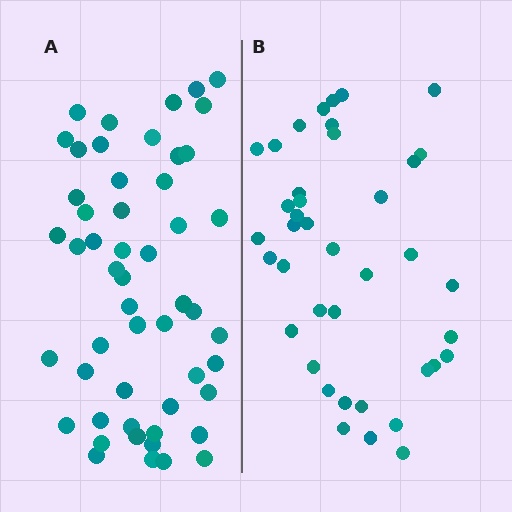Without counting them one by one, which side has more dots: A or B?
Region A (the left region) has more dots.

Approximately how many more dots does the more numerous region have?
Region A has roughly 12 or so more dots than region B.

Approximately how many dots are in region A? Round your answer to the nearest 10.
About 50 dots. (The exact count is 52, which rounds to 50.)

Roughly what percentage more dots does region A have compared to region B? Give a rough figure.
About 30% more.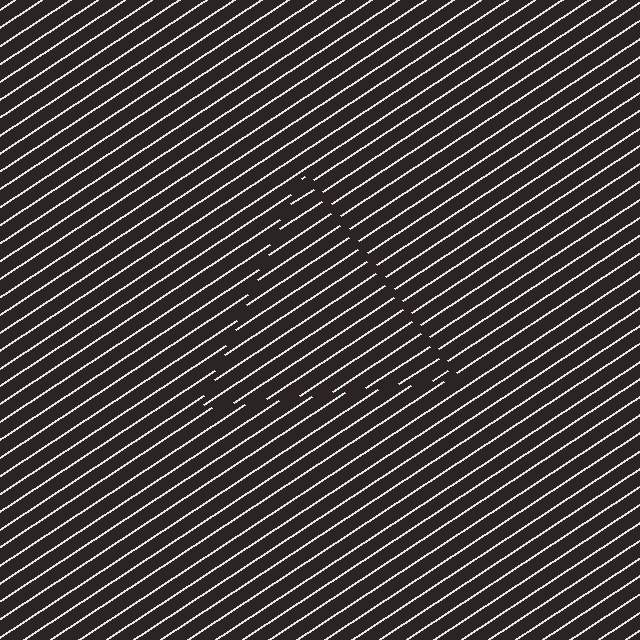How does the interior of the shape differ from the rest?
The interior of the shape contains the same grating, shifted by half a period — the contour is defined by the phase discontinuity where line-ends from the inner and outer gratings abut.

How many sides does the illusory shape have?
3 sides — the line-ends trace a triangle.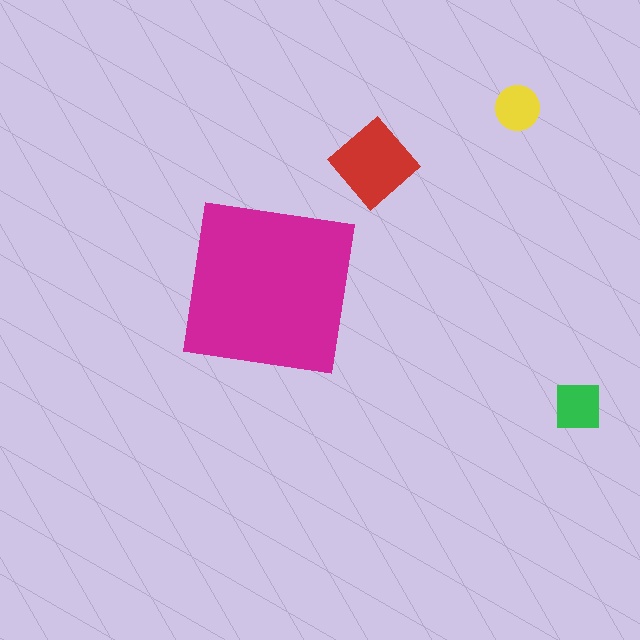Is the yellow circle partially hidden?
No, the yellow circle is fully visible.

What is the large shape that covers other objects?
A magenta square.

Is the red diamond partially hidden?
No, the red diamond is fully visible.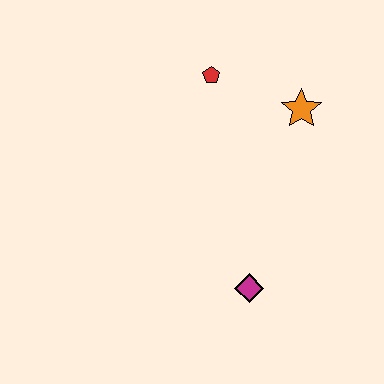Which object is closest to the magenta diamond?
The orange star is closest to the magenta diamond.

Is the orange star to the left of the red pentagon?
No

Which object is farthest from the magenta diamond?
The red pentagon is farthest from the magenta diamond.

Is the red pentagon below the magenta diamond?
No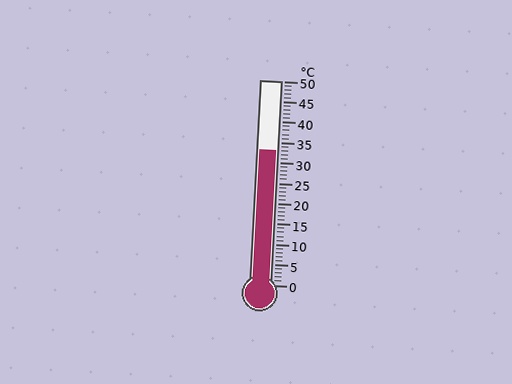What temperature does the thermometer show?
The thermometer shows approximately 33°C.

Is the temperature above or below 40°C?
The temperature is below 40°C.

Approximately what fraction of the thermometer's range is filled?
The thermometer is filled to approximately 65% of its range.